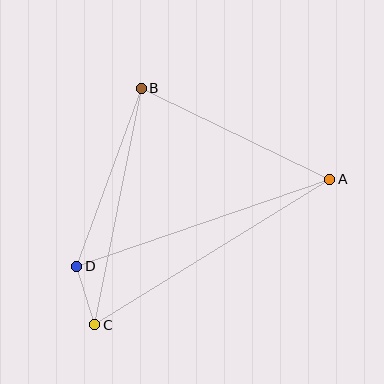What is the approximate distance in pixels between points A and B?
The distance between A and B is approximately 209 pixels.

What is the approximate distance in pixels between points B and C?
The distance between B and C is approximately 241 pixels.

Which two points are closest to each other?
Points C and D are closest to each other.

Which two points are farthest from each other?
Points A and C are farthest from each other.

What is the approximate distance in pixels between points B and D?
The distance between B and D is approximately 190 pixels.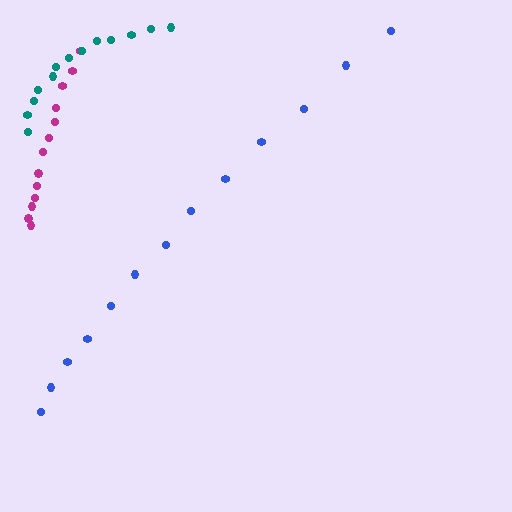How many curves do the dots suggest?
There are 3 distinct paths.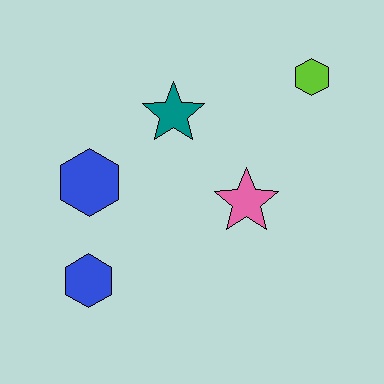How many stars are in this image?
There are 2 stars.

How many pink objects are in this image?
There is 1 pink object.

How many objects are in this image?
There are 5 objects.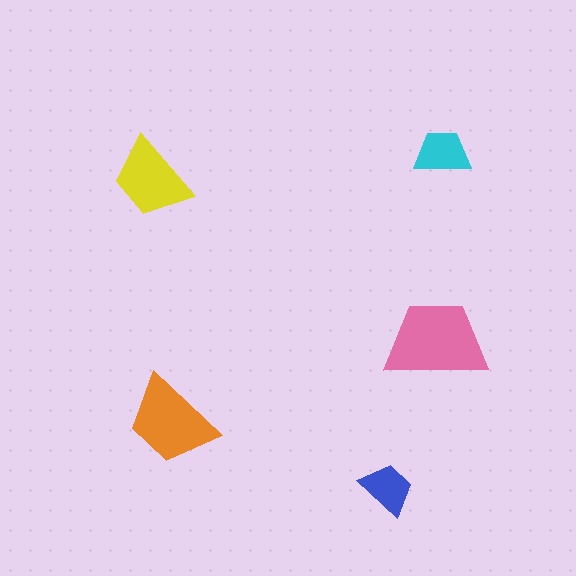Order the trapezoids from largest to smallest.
the pink one, the orange one, the yellow one, the cyan one, the blue one.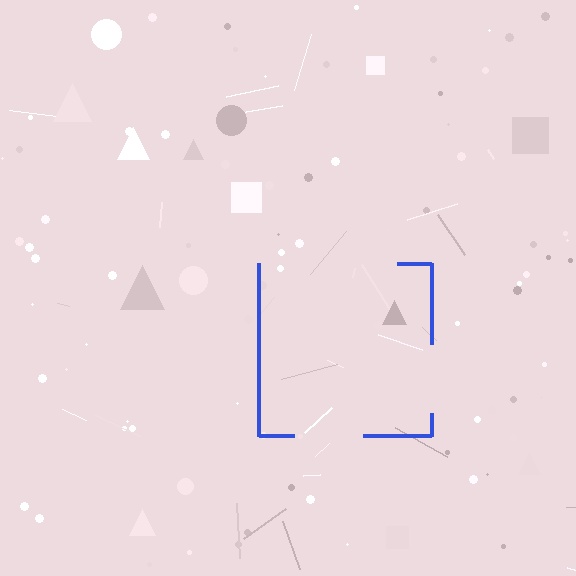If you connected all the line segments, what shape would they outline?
They would outline a square.